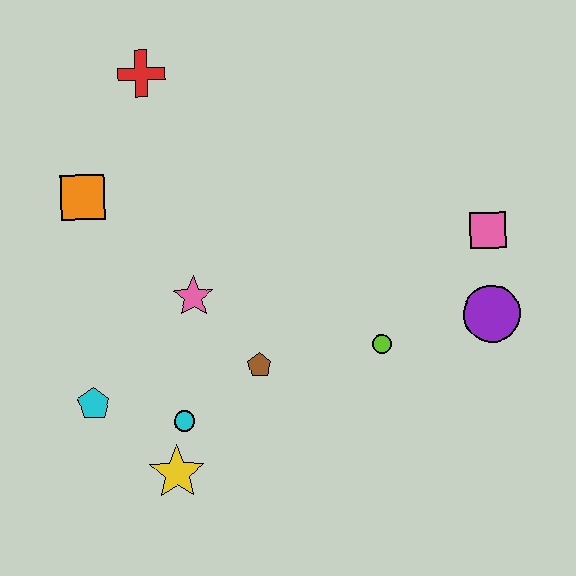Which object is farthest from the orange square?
The purple circle is farthest from the orange square.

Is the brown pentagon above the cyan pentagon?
Yes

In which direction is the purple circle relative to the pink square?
The purple circle is below the pink square.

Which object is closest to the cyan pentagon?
The cyan circle is closest to the cyan pentagon.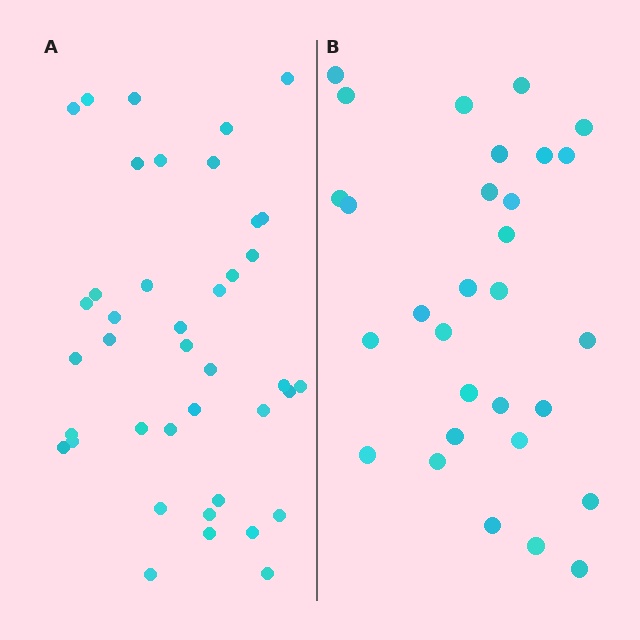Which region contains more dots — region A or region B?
Region A (the left region) has more dots.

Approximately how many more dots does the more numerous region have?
Region A has roughly 10 or so more dots than region B.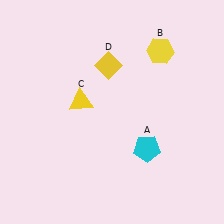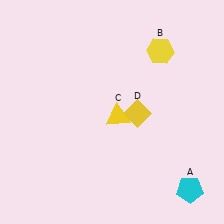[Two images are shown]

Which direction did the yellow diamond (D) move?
The yellow diamond (D) moved down.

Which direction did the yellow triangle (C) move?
The yellow triangle (C) moved right.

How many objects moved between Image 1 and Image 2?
3 objects moved between the two images.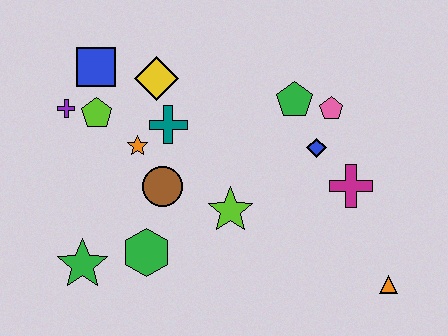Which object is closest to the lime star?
The brown circle is closest to the lime star.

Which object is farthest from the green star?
The orange triangle is farthest from the green star.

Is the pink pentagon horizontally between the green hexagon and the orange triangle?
Yes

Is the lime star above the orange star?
No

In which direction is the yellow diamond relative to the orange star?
The yellow diamond is above the orange star.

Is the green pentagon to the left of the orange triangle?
Yes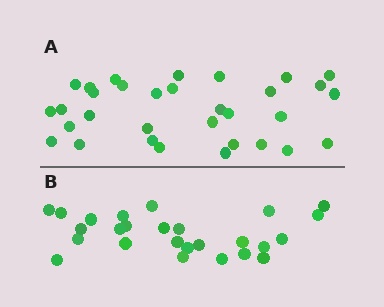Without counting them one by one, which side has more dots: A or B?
Region A (the top region) has more dots.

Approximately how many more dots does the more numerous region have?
Region A has about 6 more dots than region B.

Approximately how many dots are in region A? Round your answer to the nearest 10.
About 30 dots. (The exact count is 32, which rounds to 30.)